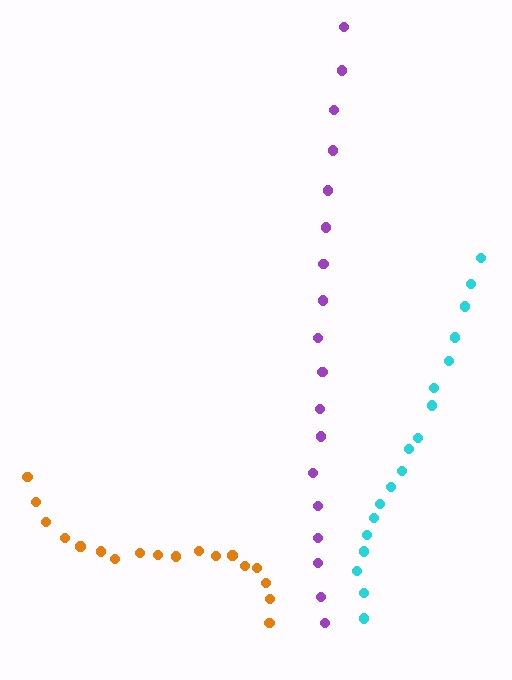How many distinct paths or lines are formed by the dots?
There are 3 distinct paths.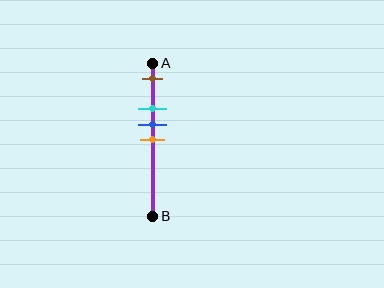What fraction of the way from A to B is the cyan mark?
The cyan mark is approximately 30% (0.3) of the way from A to B.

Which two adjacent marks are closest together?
The blue and orange marks are the closest adjacent pair.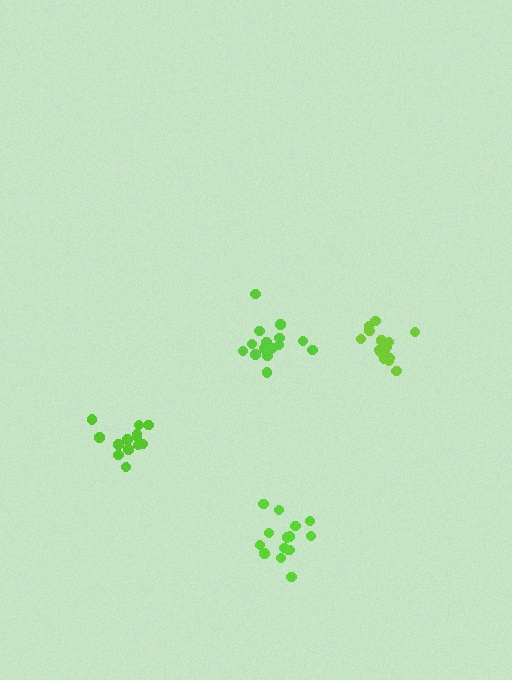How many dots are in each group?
Group 1: 15 dots, Group 2: 13 dots, Group 3: 15 dots, Group 4: 16 dots (59 total).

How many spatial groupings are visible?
There are 4 spatial groupings.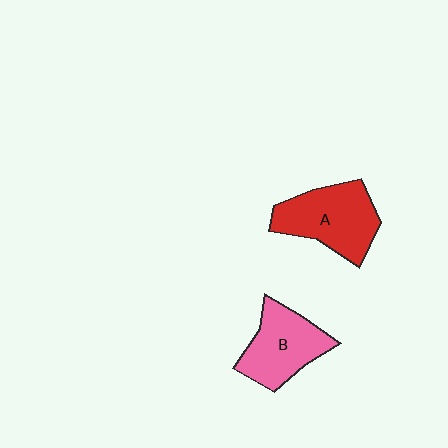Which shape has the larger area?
Shape A (red).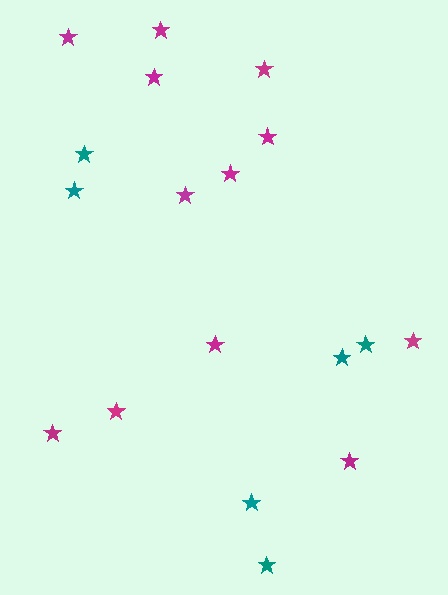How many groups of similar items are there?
There are 2 groups: one group of teal stars (6) and one group of magenta stars (12).